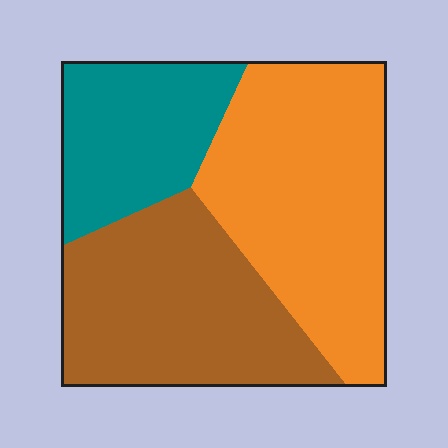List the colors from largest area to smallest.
From largest to smallest: orange, brown, teal.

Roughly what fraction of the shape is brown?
Brown takes up between a third and a half of the shape.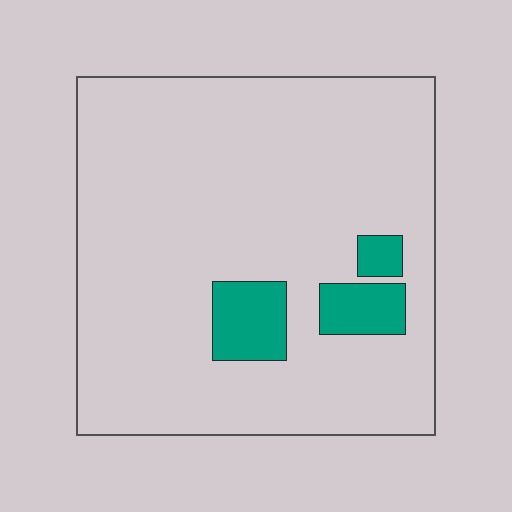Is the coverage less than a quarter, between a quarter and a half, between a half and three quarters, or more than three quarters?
Less than a quarter.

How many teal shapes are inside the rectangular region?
3.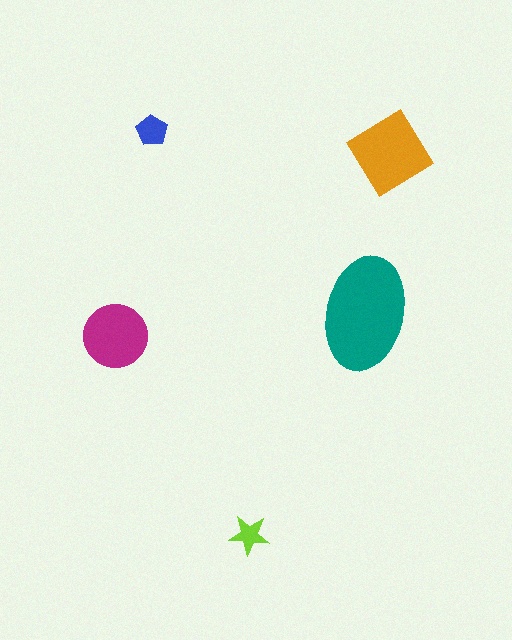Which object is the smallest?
The lime star.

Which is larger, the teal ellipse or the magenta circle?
The teal ellipse.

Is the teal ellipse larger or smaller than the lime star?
Larger.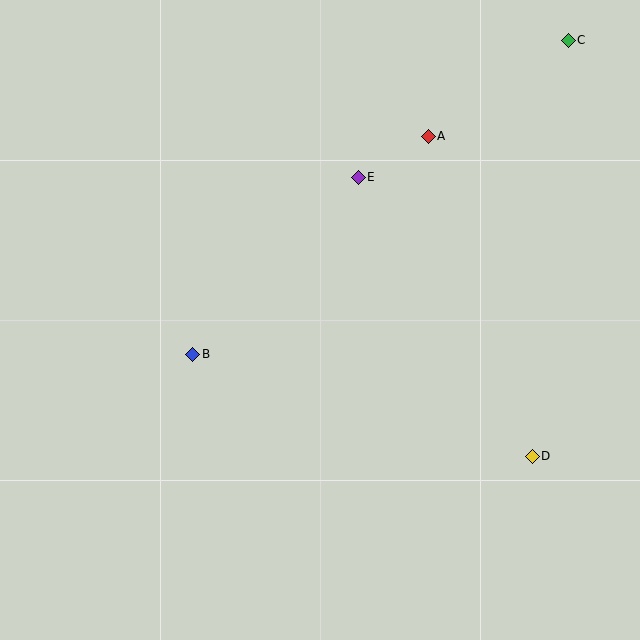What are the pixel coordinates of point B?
Point B is at (193, 354).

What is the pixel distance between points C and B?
The distance between C and B is 489 pixels.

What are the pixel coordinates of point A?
Point A is at (428, 136).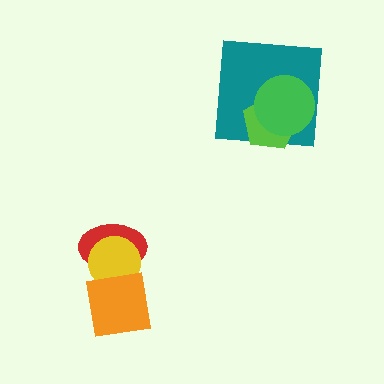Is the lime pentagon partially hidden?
Yes, it is partially covered by another shape.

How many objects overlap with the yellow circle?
2 objects overlap with the yellow circle.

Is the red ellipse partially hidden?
Yes, it is partially covered by another shape.